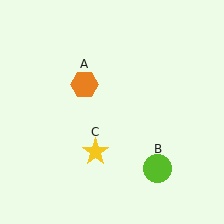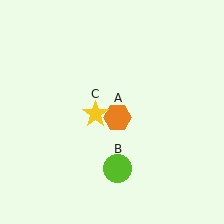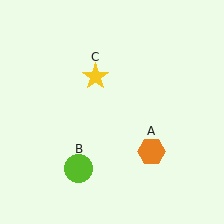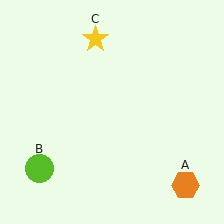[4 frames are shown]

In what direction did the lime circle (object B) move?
The lime circle (object B) moved left.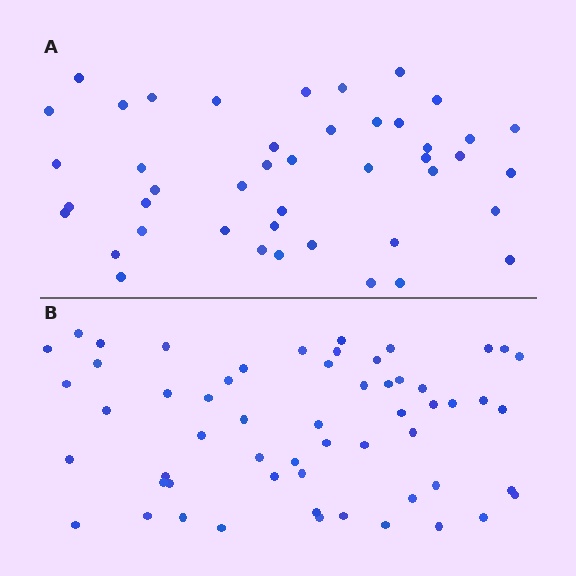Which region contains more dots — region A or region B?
Region B (the bottom region) has more dots.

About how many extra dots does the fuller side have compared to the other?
Region B has approximately 15 more dots than region A.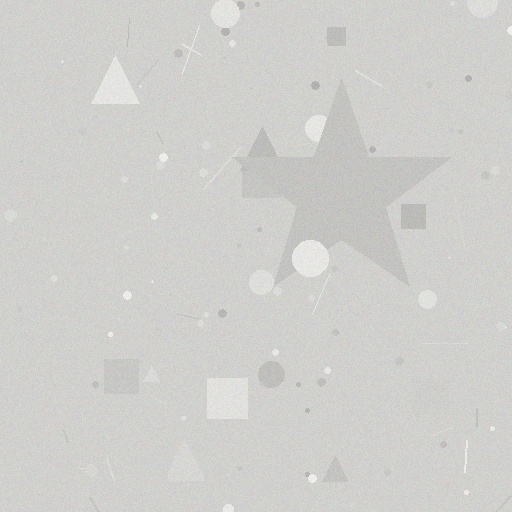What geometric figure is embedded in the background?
A star is embedded in the background.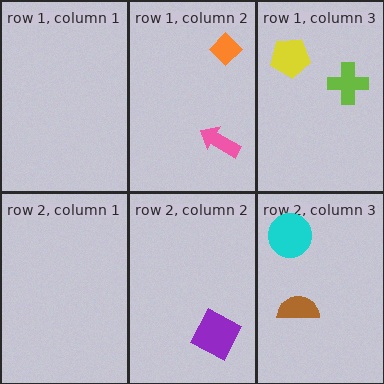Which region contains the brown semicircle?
The row 2, column 3 region.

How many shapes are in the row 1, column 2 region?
2.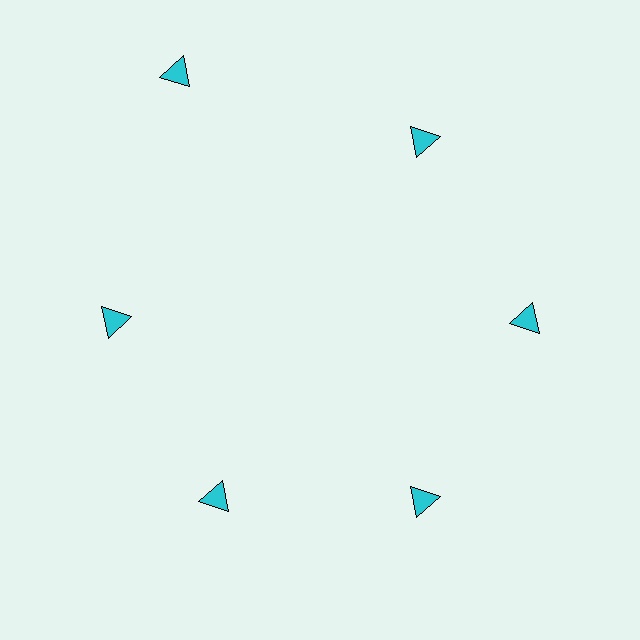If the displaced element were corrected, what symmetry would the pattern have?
It would have 6-fold rotational symmetry — the pattern would map onto itself every 60 degrees.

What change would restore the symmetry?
The symmetry would be restored by moving it inward, back onto the ring so that all 6 triangles sit at equal angles and equal distance from the center.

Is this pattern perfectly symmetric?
No. The 6 cyan triangles are arranged in a ring, but one element near the 11 o'clock position is pushed outward from the center, breaking the 6-fold rotational symmetry.